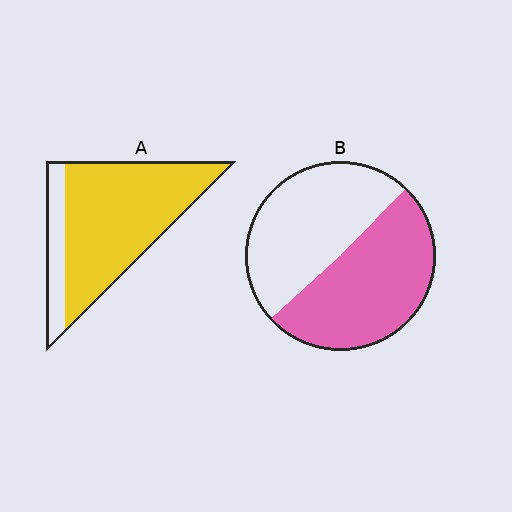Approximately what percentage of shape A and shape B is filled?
A is approximately 80% and B is approximately 50%.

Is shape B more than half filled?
Roughly half.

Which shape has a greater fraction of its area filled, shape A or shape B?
Shape A.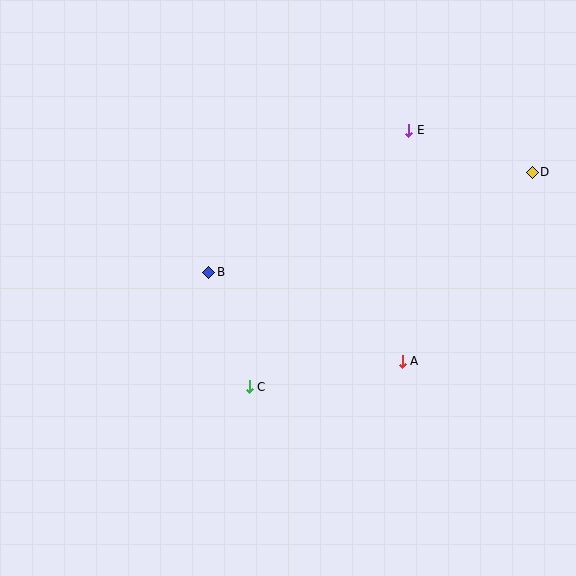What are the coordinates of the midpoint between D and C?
The midpoint between D and C is at (391, 280).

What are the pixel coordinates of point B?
Point B is at (209, 272).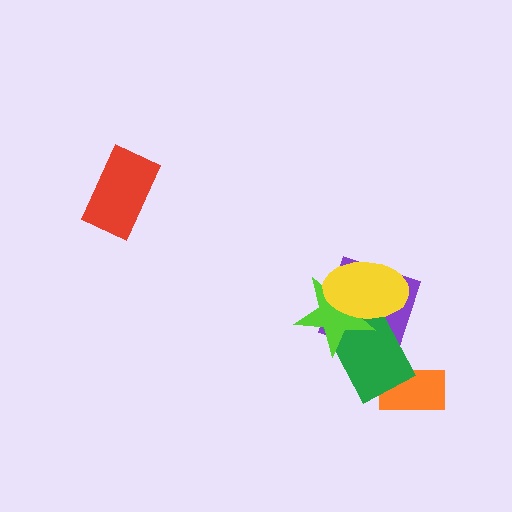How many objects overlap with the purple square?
3 objects overlap with the purple square.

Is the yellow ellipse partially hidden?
No, no other shape covers it.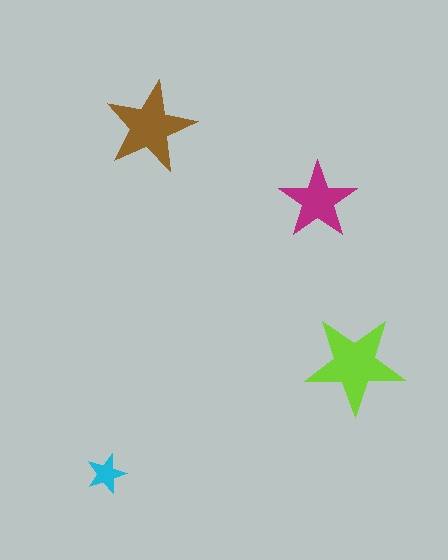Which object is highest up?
The brown star is topmost.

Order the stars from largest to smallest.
the lime one, the brown one, the magenta one, the cyan one.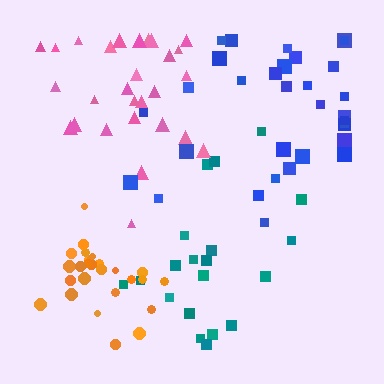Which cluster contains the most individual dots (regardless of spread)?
Blue (34).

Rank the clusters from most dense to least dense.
orange, pink, teal, blue.